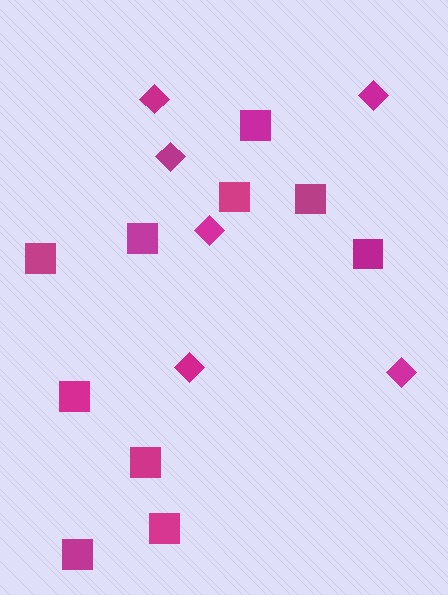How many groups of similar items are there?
There are 2 groups: one group of diamonds (6) and one group of squares (10).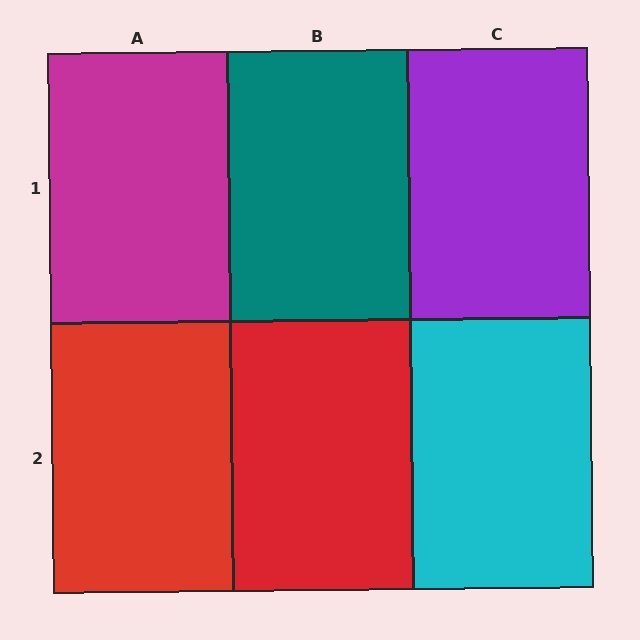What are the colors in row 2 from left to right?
Red, red, cyan.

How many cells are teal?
1 cell is teal.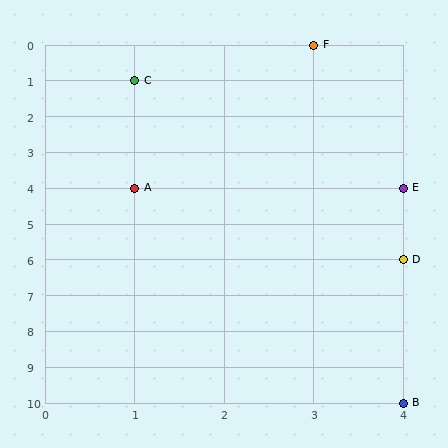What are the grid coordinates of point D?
Point D is at grid coordinates (4, 6).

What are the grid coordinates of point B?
Point B is at grid coordinates (4, 10).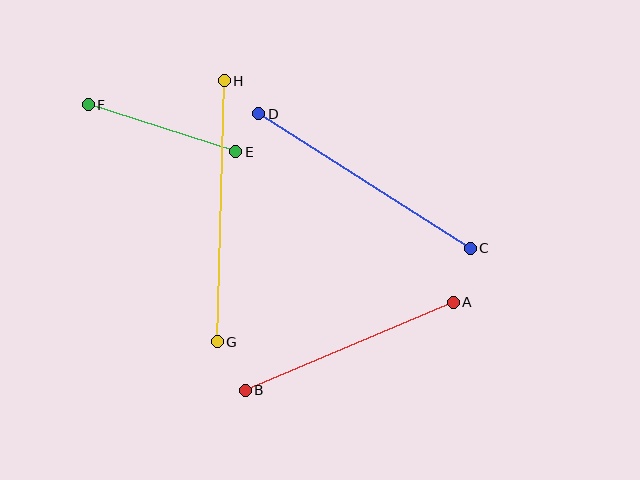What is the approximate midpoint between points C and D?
The midpoint is at approximately (365, 181) pixels.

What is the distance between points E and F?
The distance is approximately 155 pixels.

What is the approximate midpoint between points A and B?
The midpoint is at approximately (349, 346) pixels.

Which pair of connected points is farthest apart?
Points G and H are farthest apart.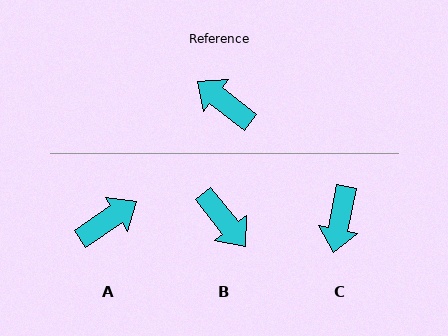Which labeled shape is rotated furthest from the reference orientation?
B, about 167 degrees away.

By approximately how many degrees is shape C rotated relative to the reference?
Approximately 116 degrees counter-clockwise.